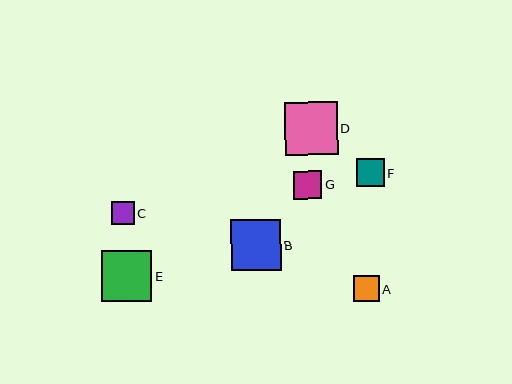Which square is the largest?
Square D is the largest with a size of approximately 53 pixels.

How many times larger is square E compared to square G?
Square E is approximately 1.8 times the size of square G.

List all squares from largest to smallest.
From largest to smallest: D, E, B, G, F, A, C.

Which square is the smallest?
Square C is the smallest with a size of approximately 23 pixels.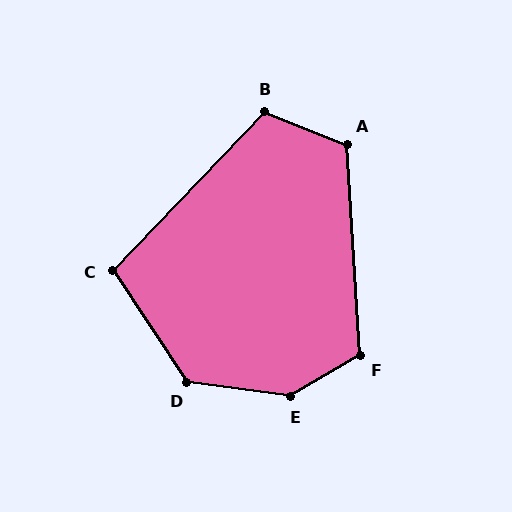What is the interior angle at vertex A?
Approximately 115 degrees (obtuse).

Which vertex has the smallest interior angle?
C, at approximately 103 degrees.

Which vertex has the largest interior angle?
E, at approximately 142 degrees.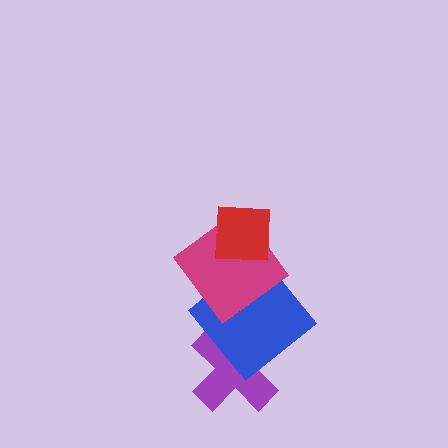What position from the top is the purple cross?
The purple cross is 4th from the top.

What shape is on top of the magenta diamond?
The red square is on top of the magenta diamond.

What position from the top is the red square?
The red square is 1st from the top.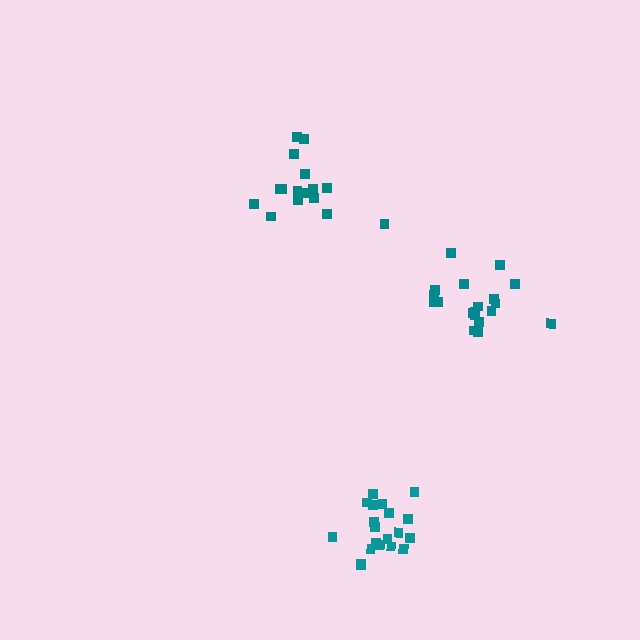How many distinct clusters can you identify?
There are 3 distinct clusters.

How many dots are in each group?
Group 1: 19 dots, Group 2: 20 dots, Group 3: 16 dots (55 total).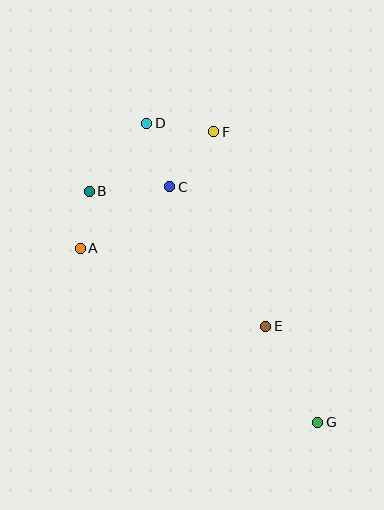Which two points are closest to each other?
Points A and B are closest to each other.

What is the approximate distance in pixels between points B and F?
The distance between B and F is approximately 138 pixels.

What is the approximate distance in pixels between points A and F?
The distance between A and F is approximately 177 pixels.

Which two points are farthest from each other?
Points D and G are farthest from each other.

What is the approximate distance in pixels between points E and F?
The distance between E and F is approximately 202 pixels.